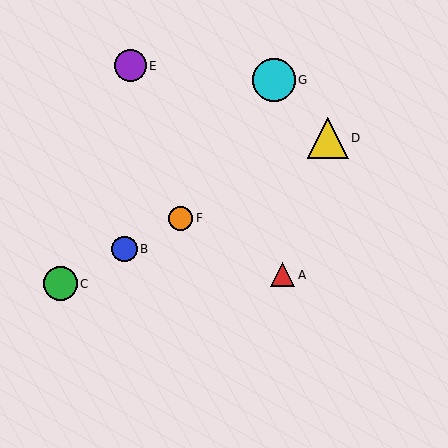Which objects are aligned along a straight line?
Objects B, C, D, F are aligned along a straight line.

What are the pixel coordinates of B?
Object B is at (124, 249).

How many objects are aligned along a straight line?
4 objects (B, C, D, F) are aligned along a straight line.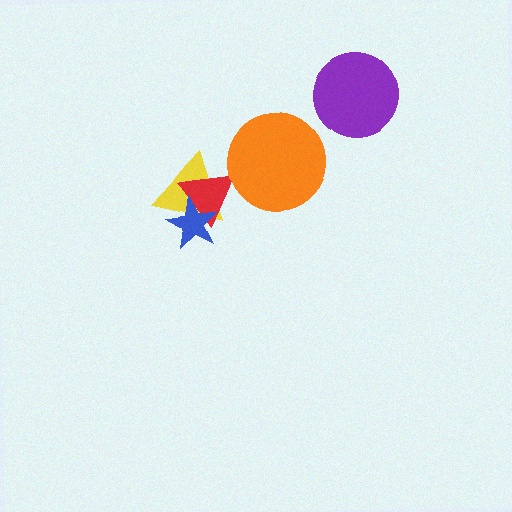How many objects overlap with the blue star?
2 objects overlap with the blue star.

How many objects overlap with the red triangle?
2 objects overlap with the red triangle.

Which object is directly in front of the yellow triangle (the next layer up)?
The red triangle is directly in front of the yellow triangle.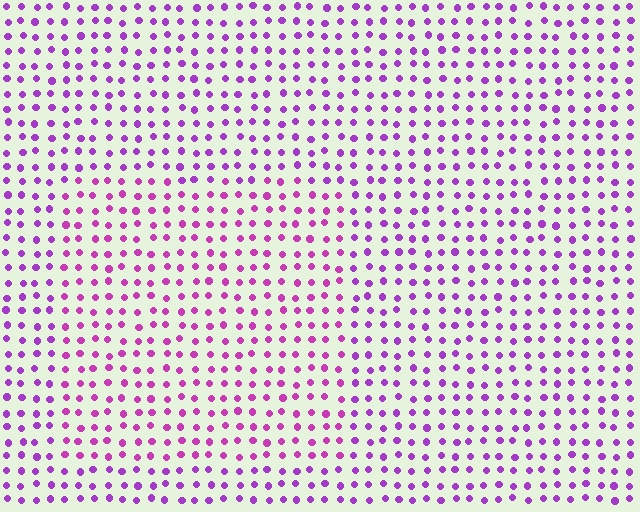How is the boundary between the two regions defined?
The boundary is defined purely by a slight shift in hue (about 23 degrees). Spacing, size, and orientation are identical on both sides.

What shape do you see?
I see a rectangle.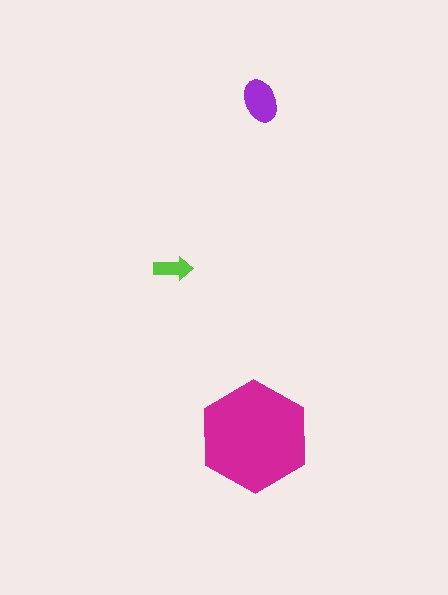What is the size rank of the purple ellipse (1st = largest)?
2nd.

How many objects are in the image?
There are 3 objects in the image.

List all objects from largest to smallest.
The magenta hexagon, the purple ellipse, the lime arrow.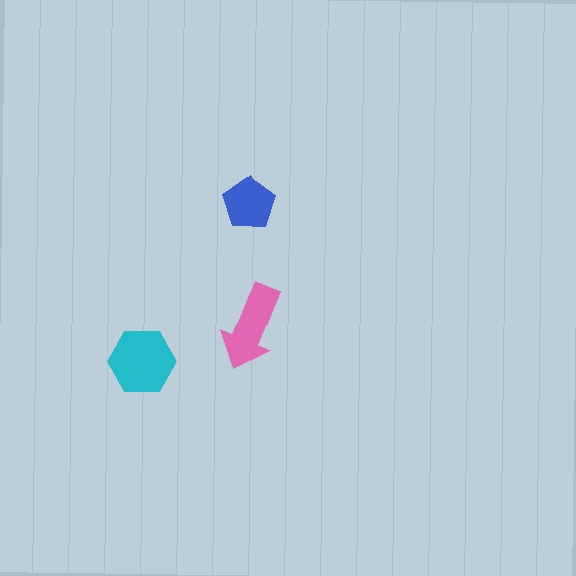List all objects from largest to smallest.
The cyan hexagon, the pink arrow, the blue pentagon.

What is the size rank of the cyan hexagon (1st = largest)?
1st.